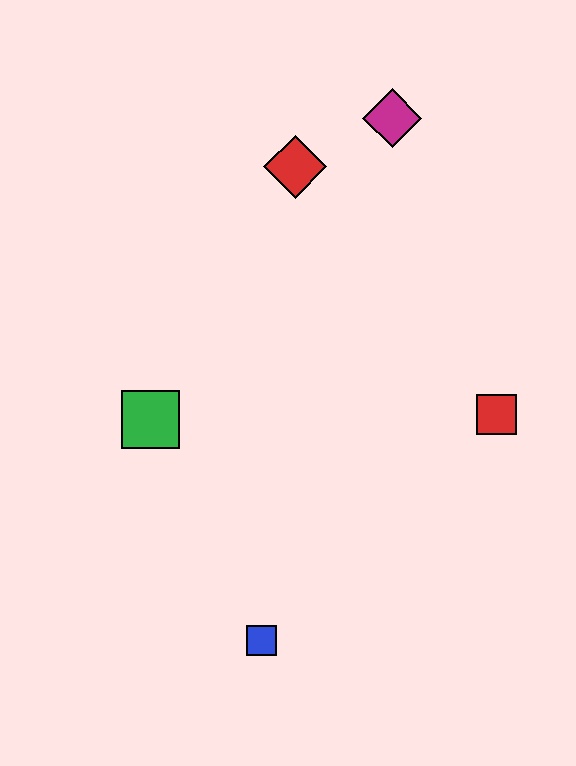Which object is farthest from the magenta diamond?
The blue square is farthest from the magenta diamond.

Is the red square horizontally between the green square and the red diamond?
No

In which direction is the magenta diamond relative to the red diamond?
The magenta diamond is to the right of the red diamond.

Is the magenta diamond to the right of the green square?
Yes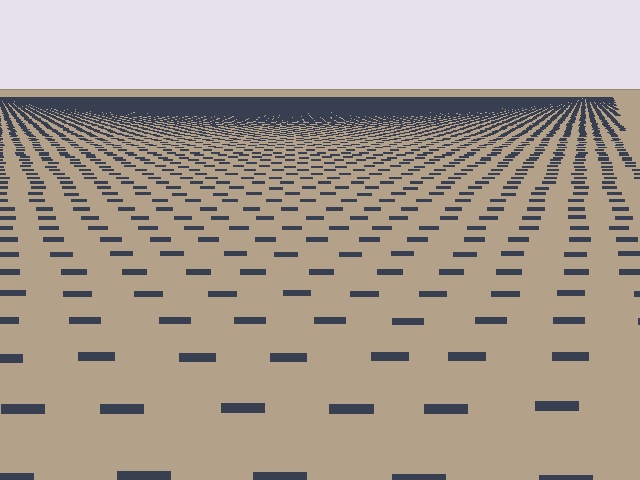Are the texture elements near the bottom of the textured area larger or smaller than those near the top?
Larger. Near the bottom, elements are closer to the viewer and appear at a bigger on-screen size.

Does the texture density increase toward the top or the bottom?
Density increases toward the top.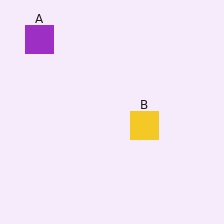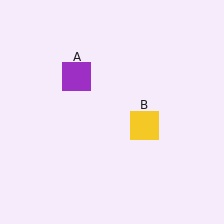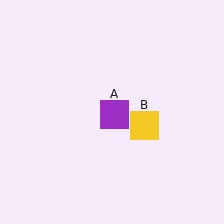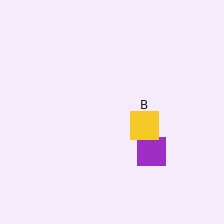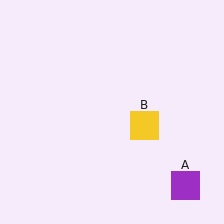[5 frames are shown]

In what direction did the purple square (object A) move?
The purple square (object A) moved down and to the right.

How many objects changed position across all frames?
1 object changed position: purple square (object A).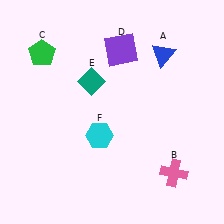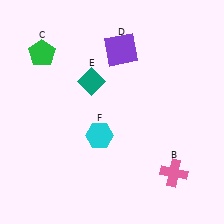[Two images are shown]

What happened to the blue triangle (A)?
The blue triangle (A) was removed in Image 2. It was in the top-right area of Image 1.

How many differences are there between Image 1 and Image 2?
There is 1 difference between the two images.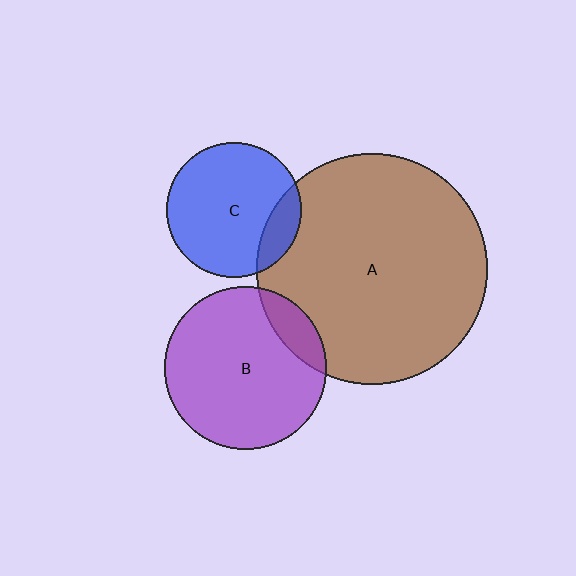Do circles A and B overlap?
Yes.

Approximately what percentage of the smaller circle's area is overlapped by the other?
Approximately 15%.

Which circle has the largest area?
Circle A (brown).